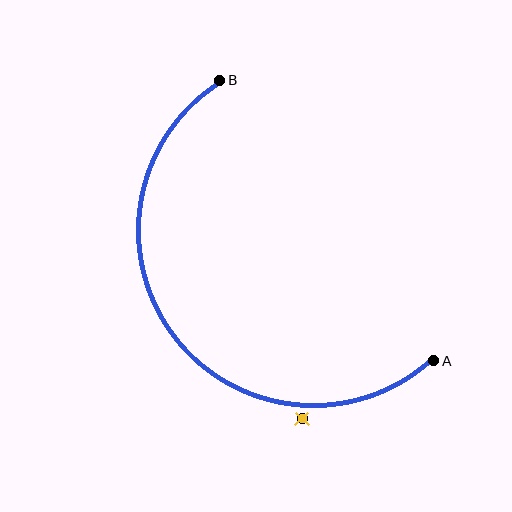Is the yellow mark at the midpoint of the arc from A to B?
No — the yellow mark does not lie on the arc at all. It sits slightly outside the curve.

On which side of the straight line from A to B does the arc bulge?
The arc bulges below and to the left of the straight line connecting A and B.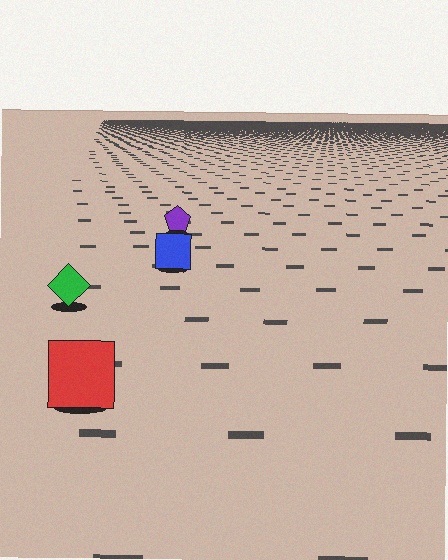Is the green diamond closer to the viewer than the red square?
No. The red square is closer — you can tell from the texture gradient: the ground texture is coarser near it.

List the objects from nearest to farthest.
From nearest to farthest: the red square, the green diamond, the blue square, the purple pentagon.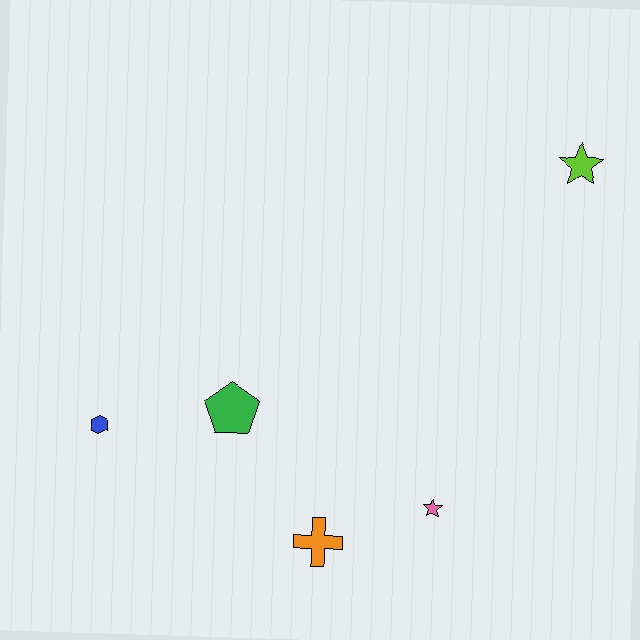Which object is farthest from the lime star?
The blue hexagon is farthest from the lime star.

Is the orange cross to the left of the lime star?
Yes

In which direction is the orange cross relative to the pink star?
The orange cross is to the left of the pink star.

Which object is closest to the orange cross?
The pink star is closest to the orange cross.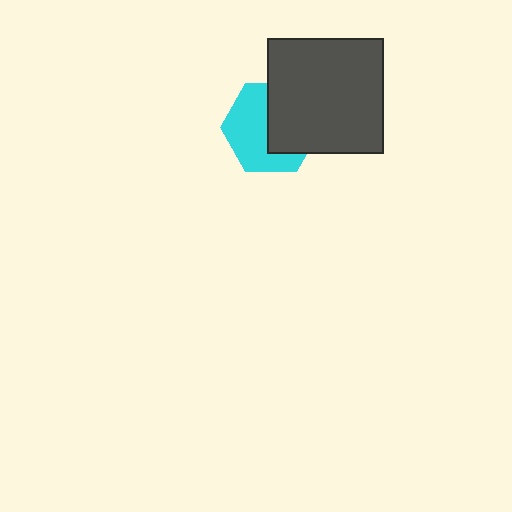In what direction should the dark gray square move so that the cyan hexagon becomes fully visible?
The dark gray square should move toward the upper-right. That is the shortest direction to clear the overlap and leave the cyan hexagon fully visible.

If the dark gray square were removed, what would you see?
You would see the complete cyan hexagon.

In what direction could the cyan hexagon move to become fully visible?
The cyan hexagon could move toward the lower-left. That would shift it out from behind the dark gray square entirely.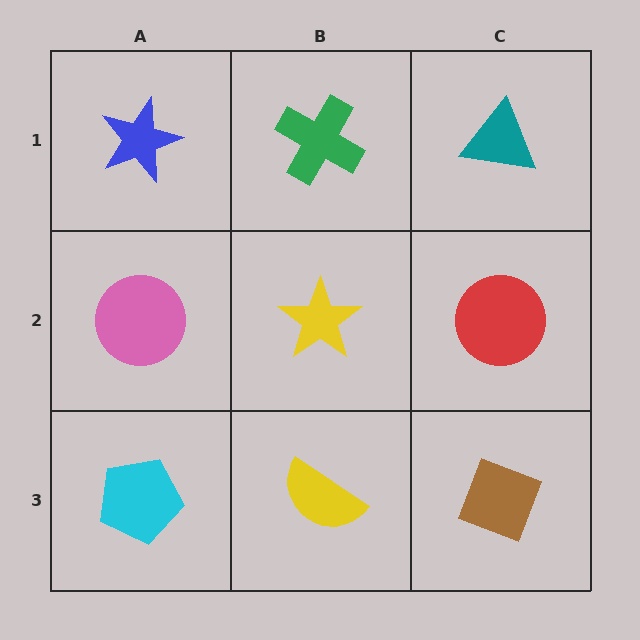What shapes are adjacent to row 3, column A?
A pink circle (row 2, column A), a yellow semicircle (row 3, column B).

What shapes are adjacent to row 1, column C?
A red circle (row 2, column C), a green cross (row 1, column B).